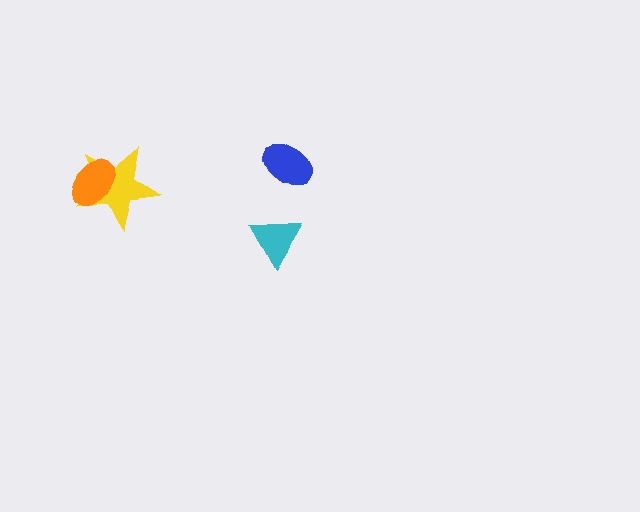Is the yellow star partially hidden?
Yes, it is partially covered by another shape.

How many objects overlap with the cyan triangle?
0 objects overlap with the cyan triangle.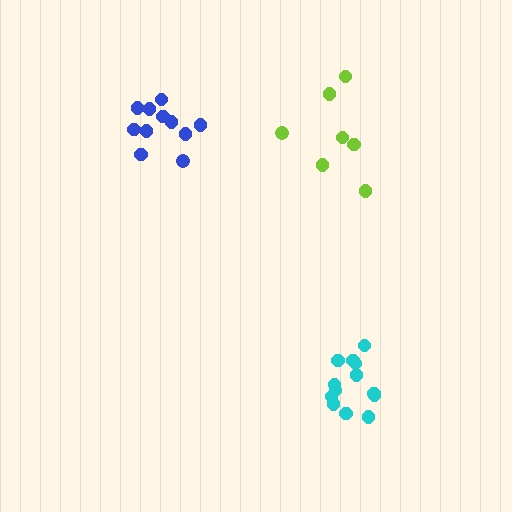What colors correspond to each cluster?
The clusters are colored: lime, blue, cyan.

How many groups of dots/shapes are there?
There are 3 groups.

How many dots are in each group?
Group 1: 7 dots, Group 2: 11 dots, Group 3: 13 dots (31 total).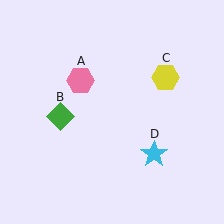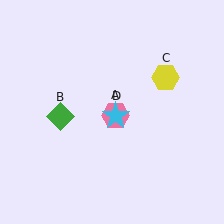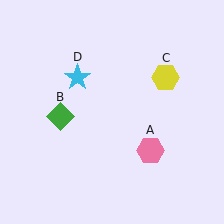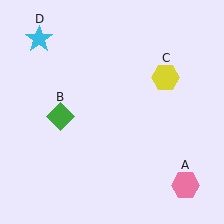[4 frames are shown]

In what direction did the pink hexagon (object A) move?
The pink hexagon (object A) moved down and to the right.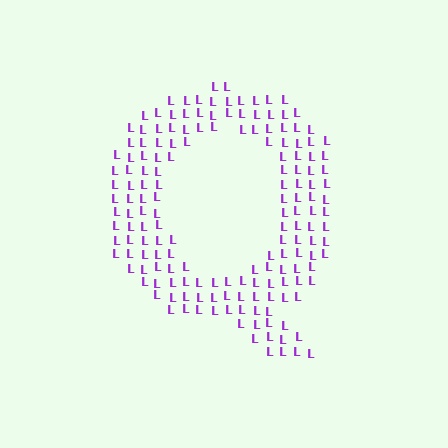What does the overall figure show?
The overall figure shows the letter Q.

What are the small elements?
The small elements are letter L's.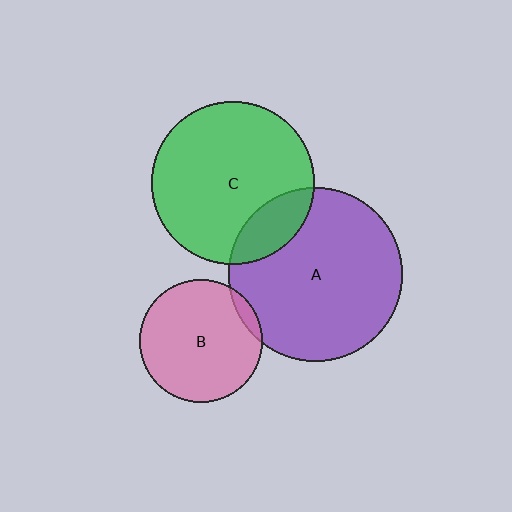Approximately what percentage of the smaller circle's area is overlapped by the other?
Approximately 15%.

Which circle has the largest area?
Circle A (purple).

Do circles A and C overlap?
Yes.